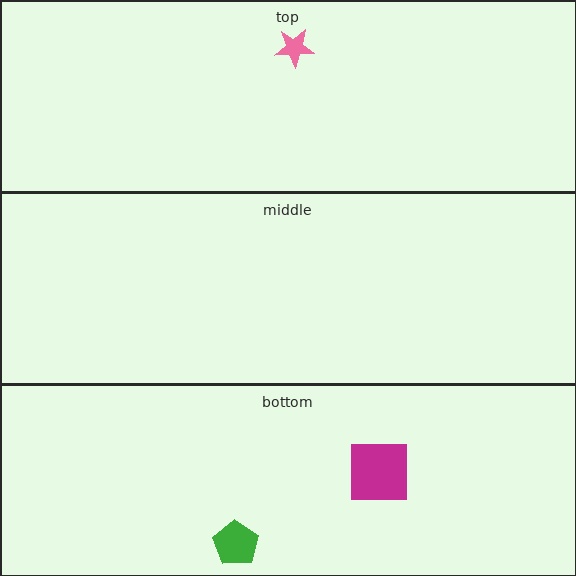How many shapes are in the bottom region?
2.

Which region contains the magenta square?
The bottom region.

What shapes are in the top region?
The pink star.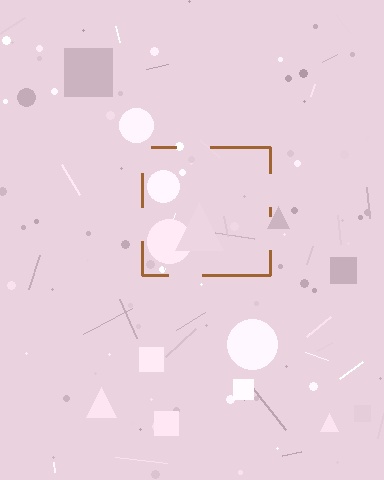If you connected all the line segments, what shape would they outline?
They would outline a square.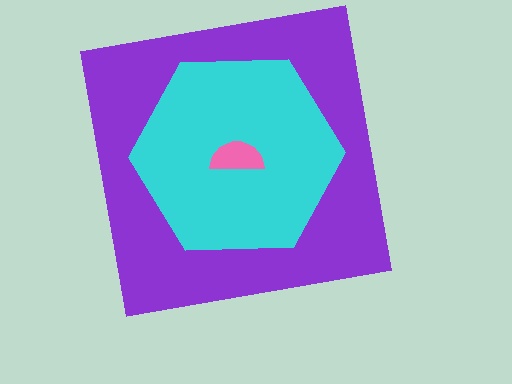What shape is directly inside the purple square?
The cyan hexagon.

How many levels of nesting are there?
3.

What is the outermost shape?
The purple square.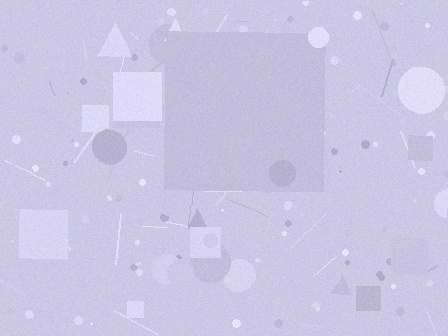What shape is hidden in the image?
A square is hidden in the image.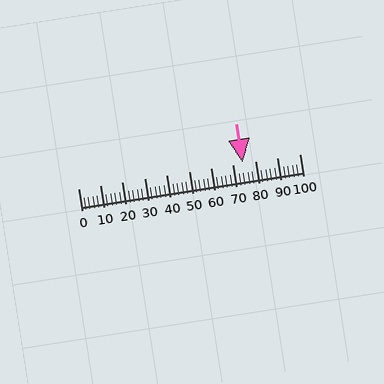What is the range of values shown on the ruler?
The ruler shows values from 0 to 100.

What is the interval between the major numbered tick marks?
The major tick marks are spaced 10 units apart.